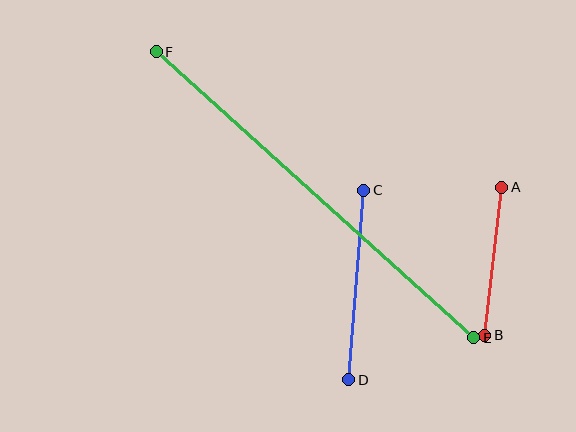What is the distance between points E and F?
The distance is approximately 427 pixels.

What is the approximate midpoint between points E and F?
The midpoint is at approximately (315, 195) pixels.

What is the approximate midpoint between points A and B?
The midpoint is at approximately (493, 261) pixels.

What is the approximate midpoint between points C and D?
The midpoint is at approximately (356, 285) pixels.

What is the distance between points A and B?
The distance is approximately 149 pixels.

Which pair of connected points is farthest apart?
Points E and F are farthest apart.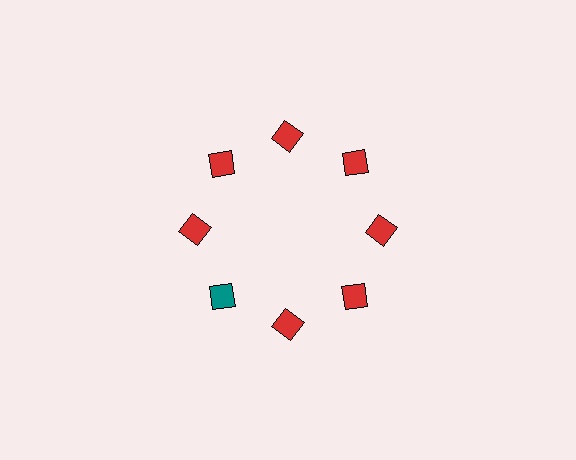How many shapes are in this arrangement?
There are 8 shapes arranged in a ring pattern.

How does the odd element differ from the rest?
It has a different color: teal instead of red.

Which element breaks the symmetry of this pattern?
The teal square at roughly the 8 o'clock position breaks the symmetry. All other shapes are red squares.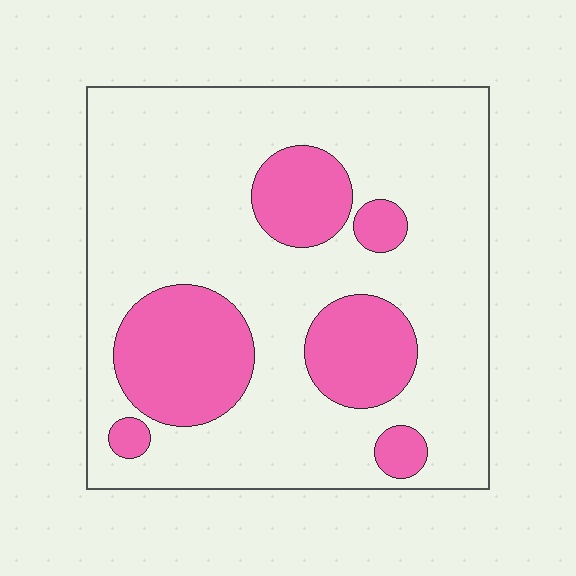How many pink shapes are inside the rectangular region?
6.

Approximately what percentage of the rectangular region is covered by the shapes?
Approximately 25%.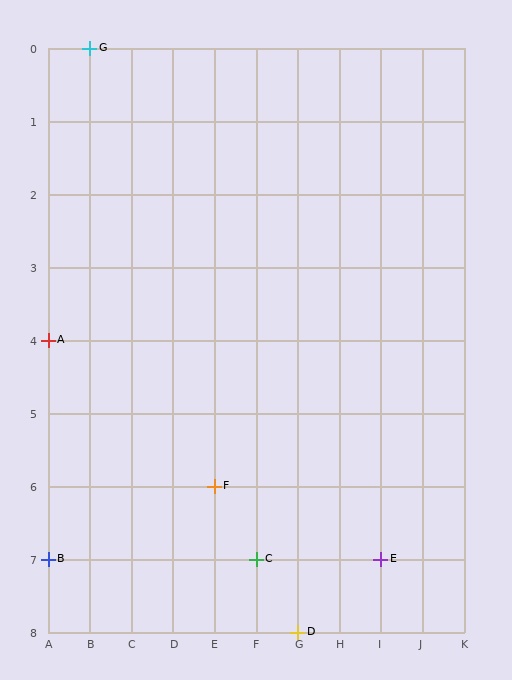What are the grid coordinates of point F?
Point F is at grid coordinates (E, 6).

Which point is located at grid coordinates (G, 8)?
Point D is at (G, 8).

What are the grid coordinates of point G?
Point G is at grid coordinates (B, 0).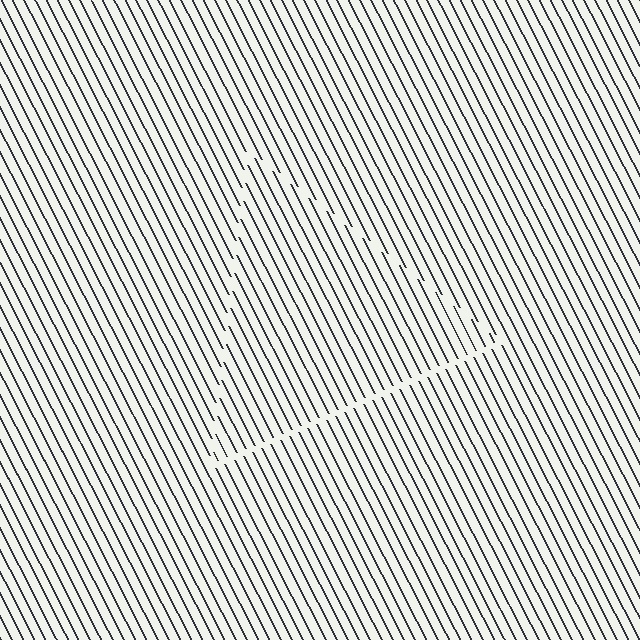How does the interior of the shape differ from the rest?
The interior of the shape contains the same grating, shifted by half a period — the contour is defined by the phase discontinuity where line-ends from the inner and outer gratings abut.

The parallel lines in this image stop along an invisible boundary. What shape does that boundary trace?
An illusory triangle. The interior of the shape contains the same grating, shifted by half a period — the contour is defined by the phase discontinuity where line-ends from the inner and outer gratings abut.